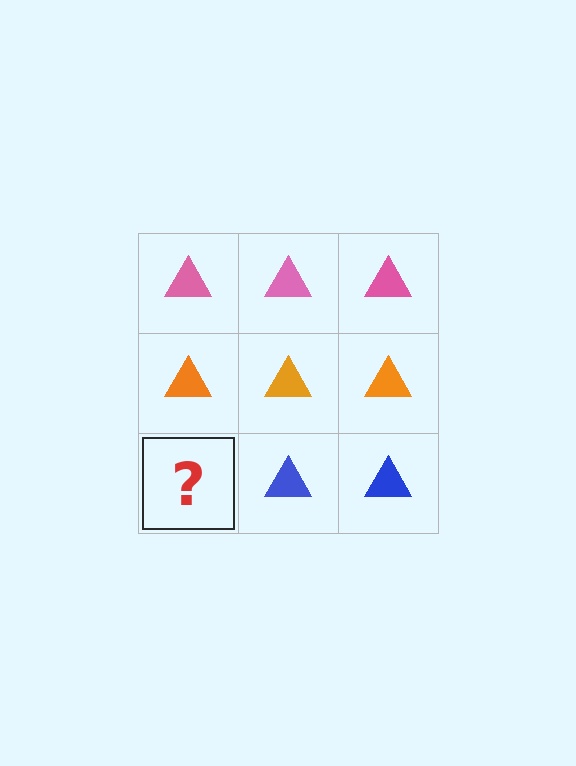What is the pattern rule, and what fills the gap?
The rule is that each row has a consistent color. The gap should be filled with a blue triangle.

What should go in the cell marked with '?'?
The missing cell should contain a blue triangle.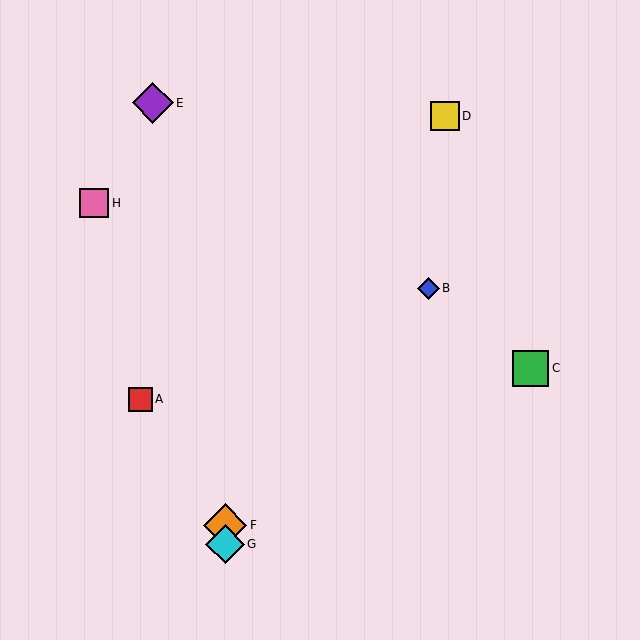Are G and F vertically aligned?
Yes, both are at x≈225.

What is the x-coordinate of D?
Object D is at x≈445.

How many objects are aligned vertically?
2 objects (F, G) are aligned vertically.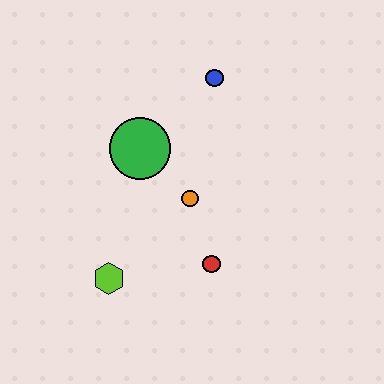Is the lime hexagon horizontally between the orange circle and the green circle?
No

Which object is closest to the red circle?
The orange circle is closest to the red circle.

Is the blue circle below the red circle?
No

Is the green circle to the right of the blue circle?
No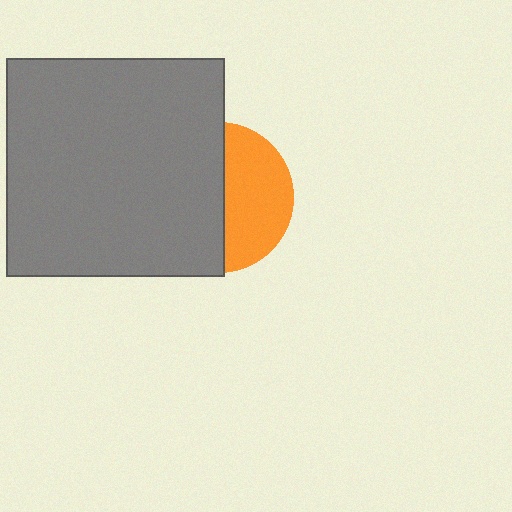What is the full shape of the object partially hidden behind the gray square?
The partially hidden object is an orange circle.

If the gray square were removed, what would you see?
You would see the complete orange circle.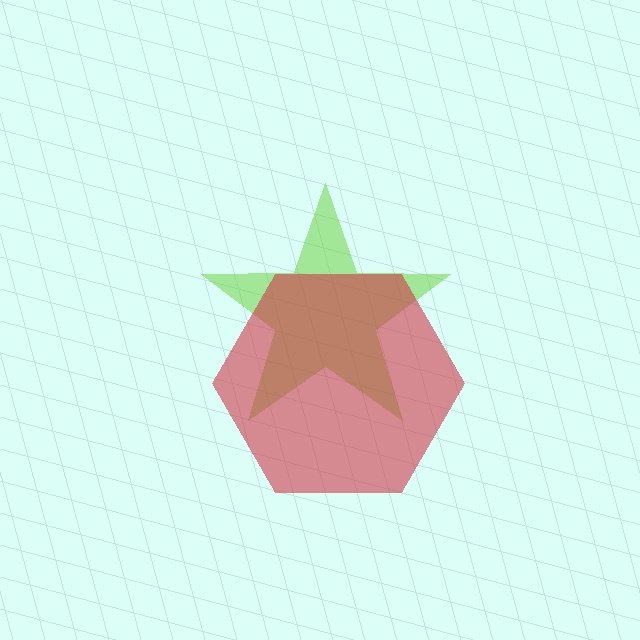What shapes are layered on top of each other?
The layered shapes are: a lime star, a red hexagon.